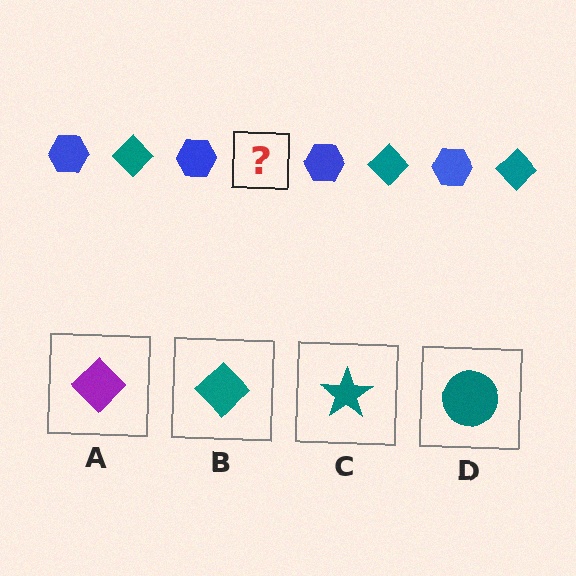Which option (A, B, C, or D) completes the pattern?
B.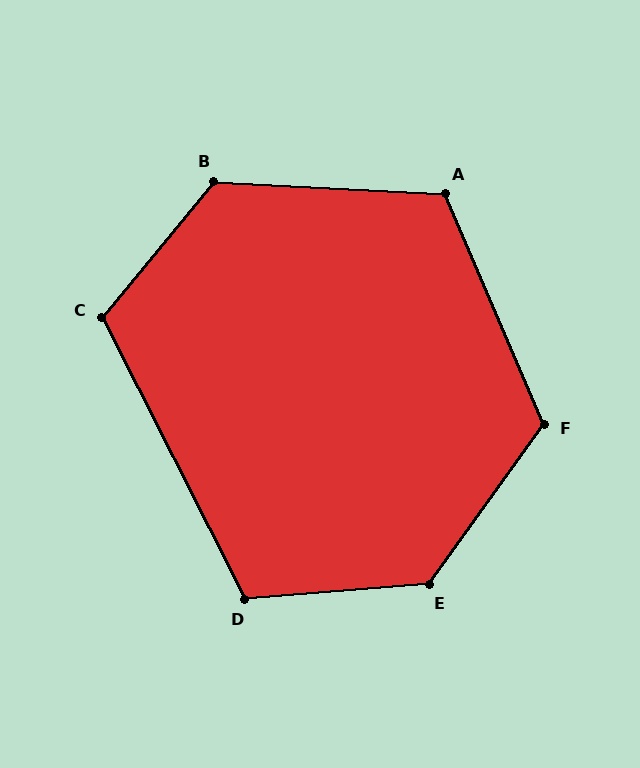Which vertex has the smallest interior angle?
D, at approximately 112 degrees.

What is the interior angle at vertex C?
Approximately 114 degrees (obtuse).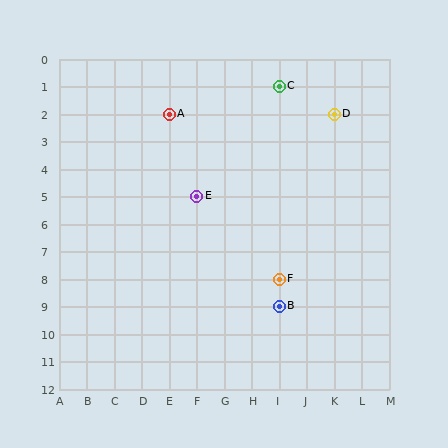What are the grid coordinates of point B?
Point B is at grid coordinates (I, 9).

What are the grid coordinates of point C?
Point C is at grid coordinates (I, 1).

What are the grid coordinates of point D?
Point D is at grid coordinates (K, 2).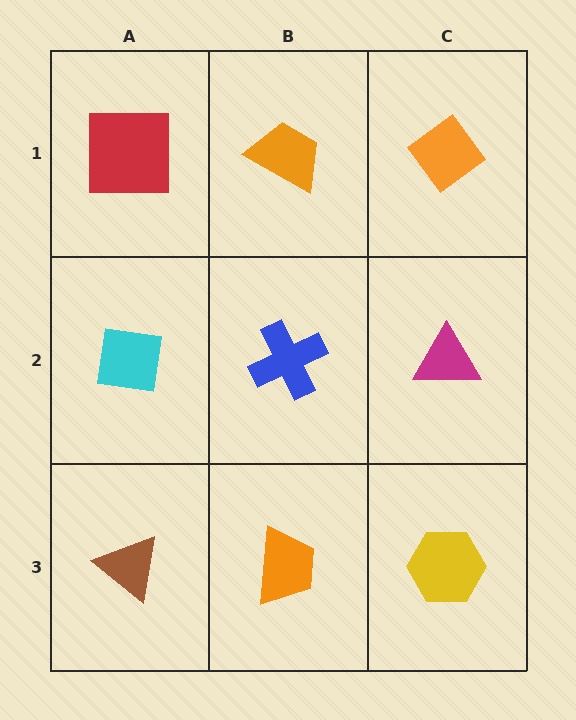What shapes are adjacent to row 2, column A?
A red square (row 1, column A), a brown triangle (row 3, column A), a blue cross (row 2, column B).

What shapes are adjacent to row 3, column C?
A magenta triangle (row 2, column C), an orange trapezoid (row 3, column B).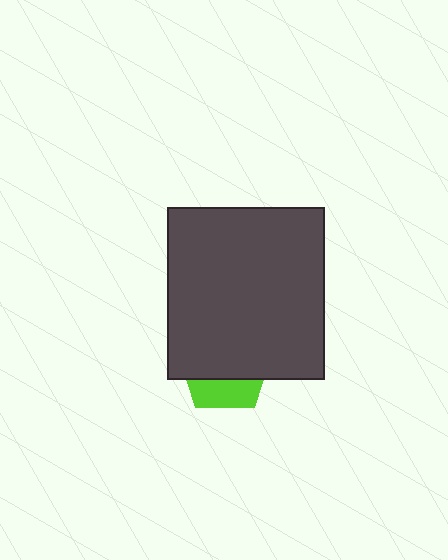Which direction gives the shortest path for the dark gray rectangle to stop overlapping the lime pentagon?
Moving up gives the shortest separation.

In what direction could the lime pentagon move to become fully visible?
The lime pentagon could move down. That would shift it out from behind the dark gray rectangle entirely.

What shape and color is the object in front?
The object in front is a dark gray rectangle.